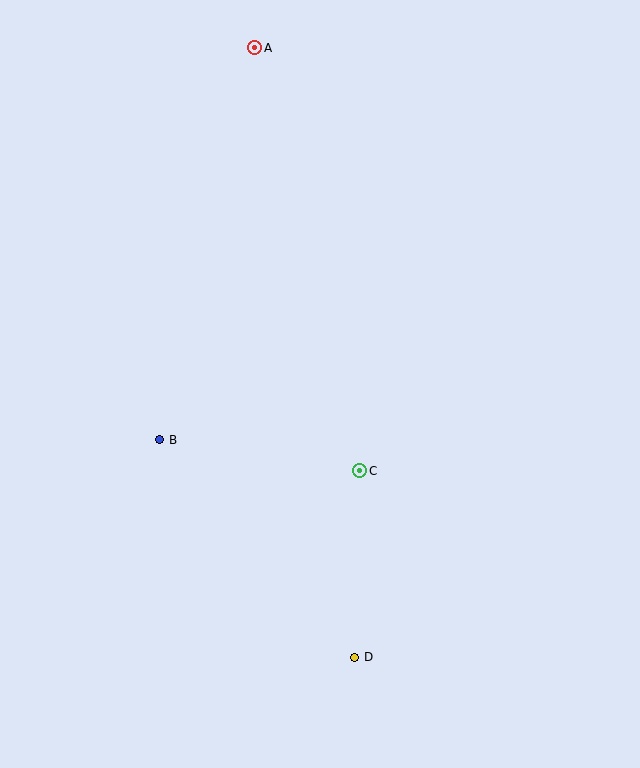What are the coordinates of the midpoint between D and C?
The midpoint between D and C is at (357, 564).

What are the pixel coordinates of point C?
Point C is at (360, 471).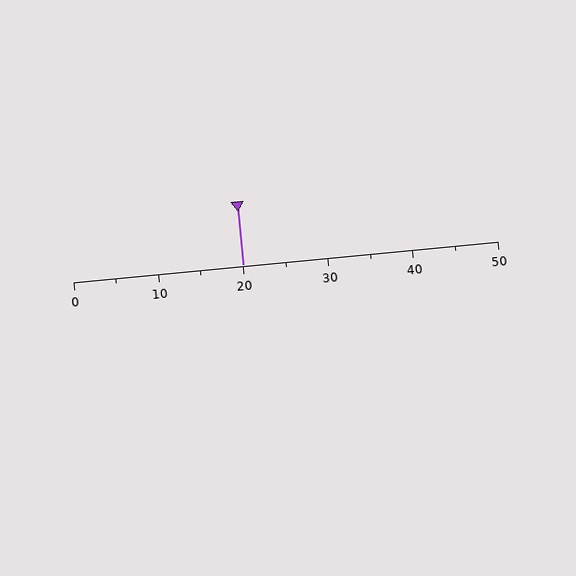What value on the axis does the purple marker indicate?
The marker indicates approximately 20.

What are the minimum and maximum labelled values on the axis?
The axis runs from 0 to 50.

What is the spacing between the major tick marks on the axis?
The major ticks are spaced 10 apart.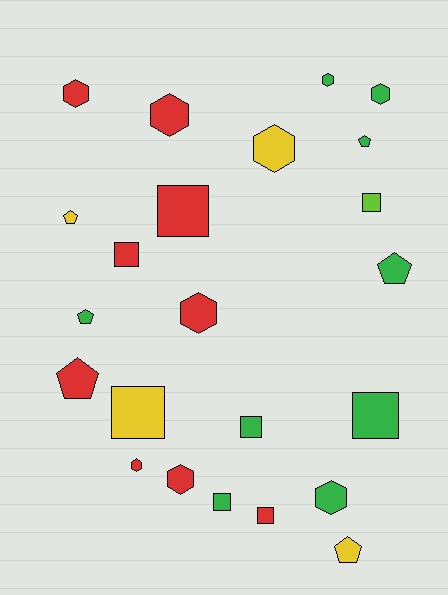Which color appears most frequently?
Green, with 9 objects.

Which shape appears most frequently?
Hexagon, with 9 objects.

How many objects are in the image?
There are 23 objects.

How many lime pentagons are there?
There are no lime pentagons.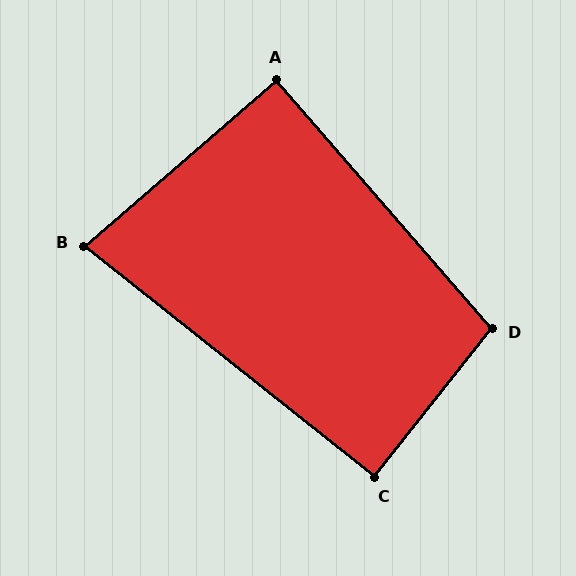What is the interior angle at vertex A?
Approximately 90 degrees (approximately right).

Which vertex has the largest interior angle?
D, at approximately 101 degrees.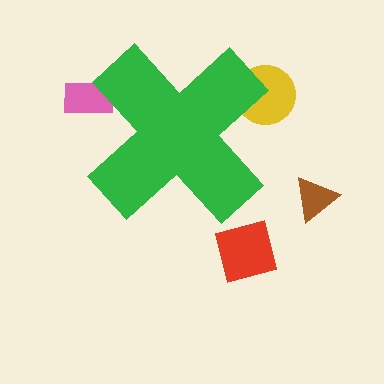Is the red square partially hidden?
No, the red square is fully visible.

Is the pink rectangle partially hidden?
Yes, the pink rectangle is partially hidden behind the green cross.